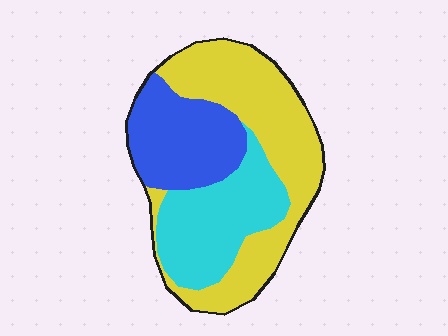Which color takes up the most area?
Yellow, at roughly 45%.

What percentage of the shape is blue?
Blue covers 26% of the shape.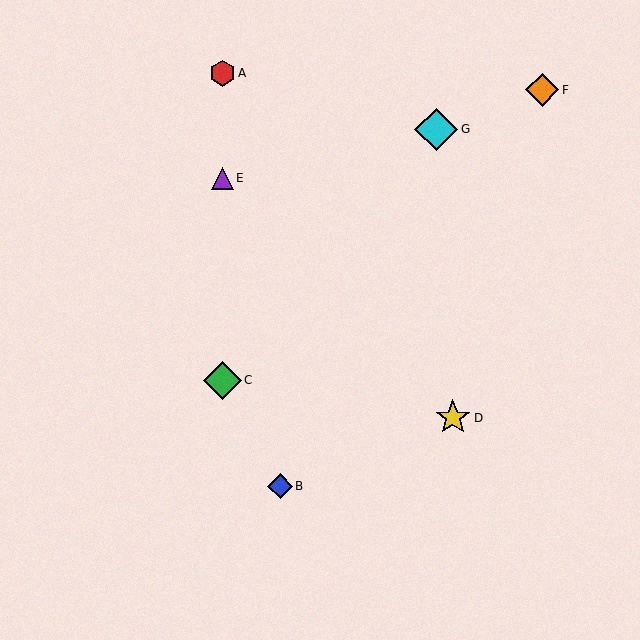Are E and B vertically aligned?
No, E is at x≈222 and B is at x≈280.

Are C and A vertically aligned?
Yes, both are at x≈222.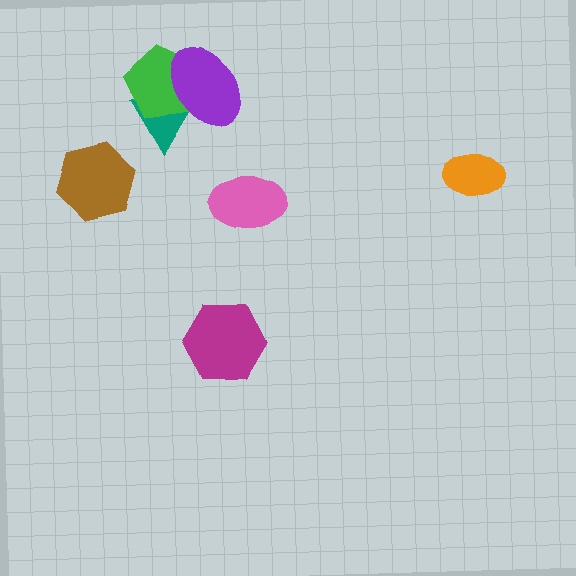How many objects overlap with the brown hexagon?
0 objects overlap with the brown hexagon.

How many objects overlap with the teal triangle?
2 objects overlap with the teal triangle.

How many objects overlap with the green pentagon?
2 objects overlap with the green pentagon.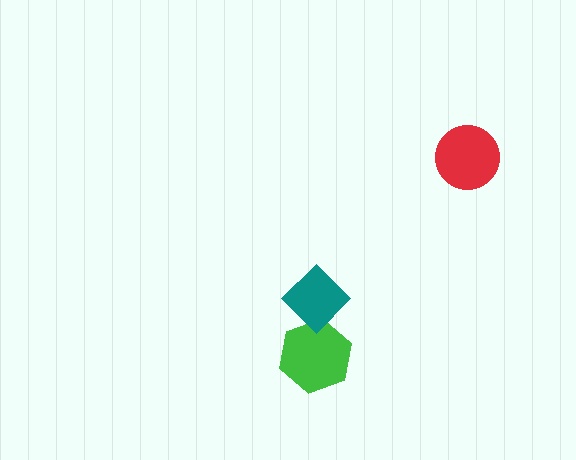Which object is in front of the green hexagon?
The teal diamond is in front of the green hexagon.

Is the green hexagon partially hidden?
Yes, it is partially covered by another shape.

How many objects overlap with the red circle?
0 objects overlap with the red circle.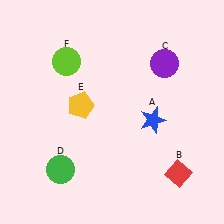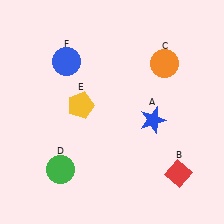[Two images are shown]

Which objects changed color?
C changed from purple to orange. F changed from lime to blue.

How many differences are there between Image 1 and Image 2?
There are 2 differences between the two images.